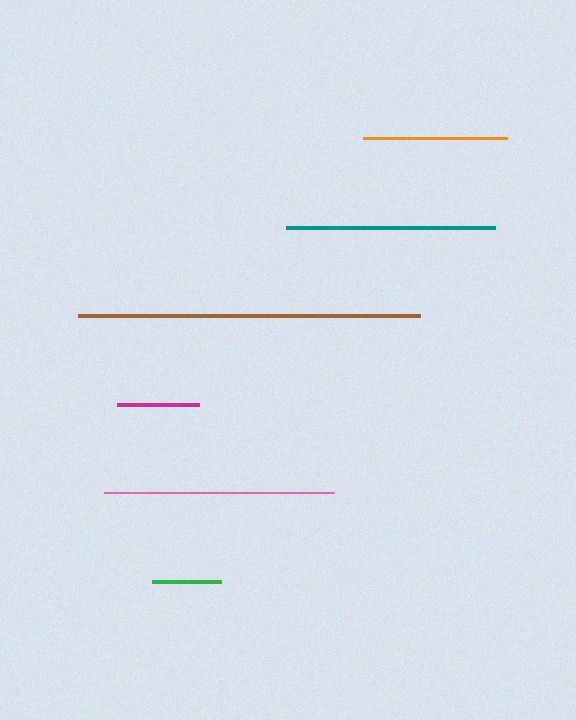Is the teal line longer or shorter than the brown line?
The brown line is longer than the teal line.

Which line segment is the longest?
The brown line is the longest at approximately 343 pixels.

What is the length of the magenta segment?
The magenta segment is approximately 82 pixels long.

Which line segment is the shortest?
The green line is the shortest at approximately 68 pixels.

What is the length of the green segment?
The green segment is approximately 68 pixels long.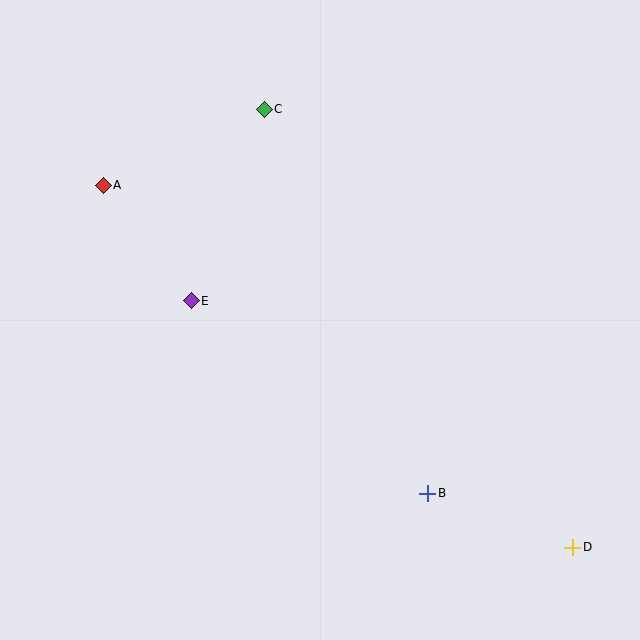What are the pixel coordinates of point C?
Point C is at (264, 109).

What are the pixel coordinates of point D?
Point D is at (573, 547).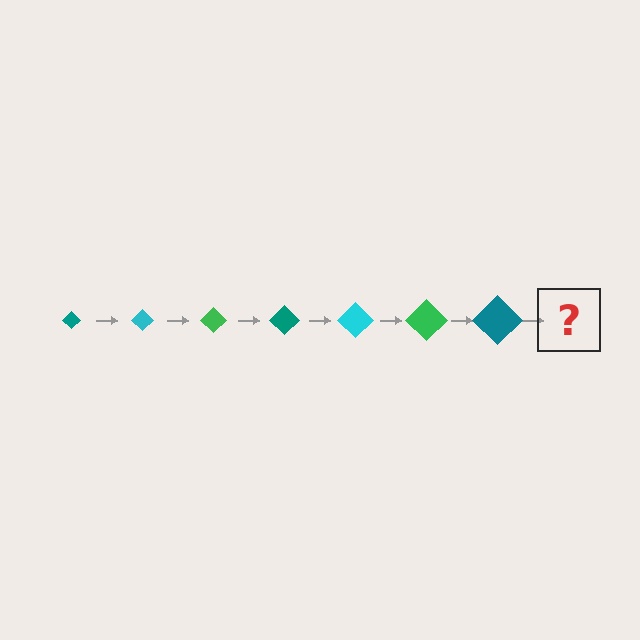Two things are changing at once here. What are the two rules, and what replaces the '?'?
The two rules are that the diamond grows larger each step and the color cycles through teal, cyan, and green. The '?' should be a cyan diamond, larger than the previous one.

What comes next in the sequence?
The next element should be a cyan diamond, larger than the previous one.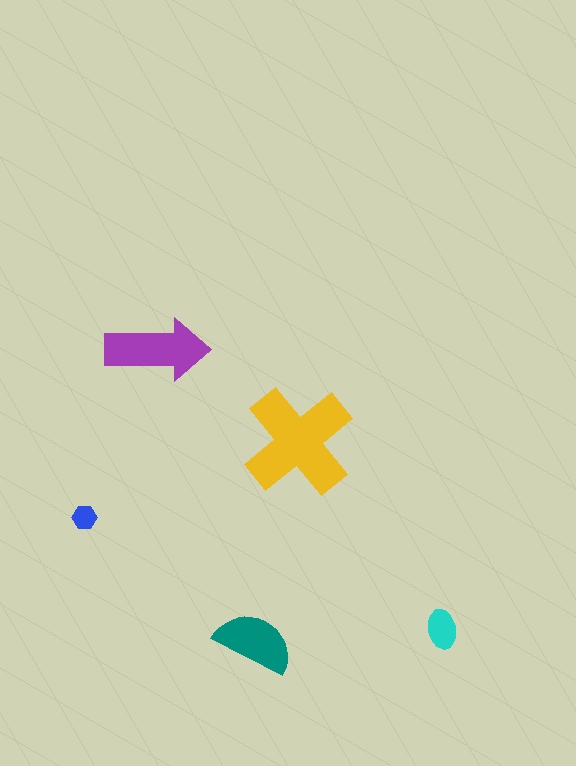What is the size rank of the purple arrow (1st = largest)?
2nd.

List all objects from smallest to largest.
The blue hexagon, the cyan ellipse, the teal semicircle, the purple arrow, the yellow cross.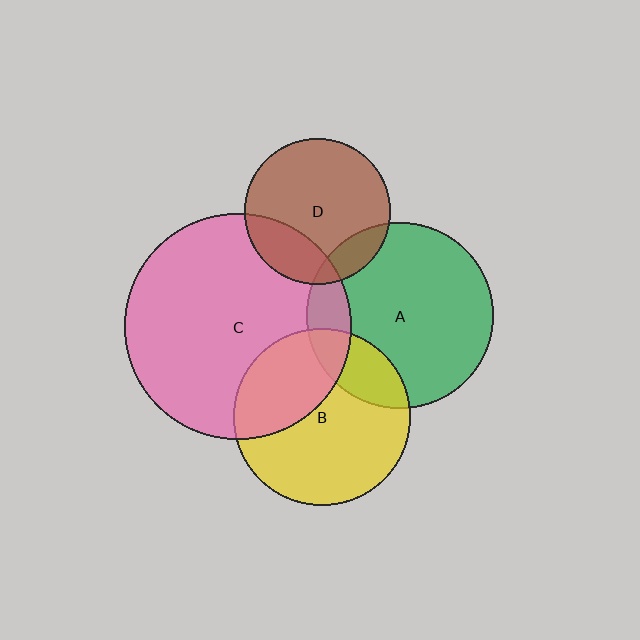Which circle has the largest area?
Circle C (pink).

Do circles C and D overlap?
Yes.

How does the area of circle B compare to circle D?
Approximately 1.5 times.